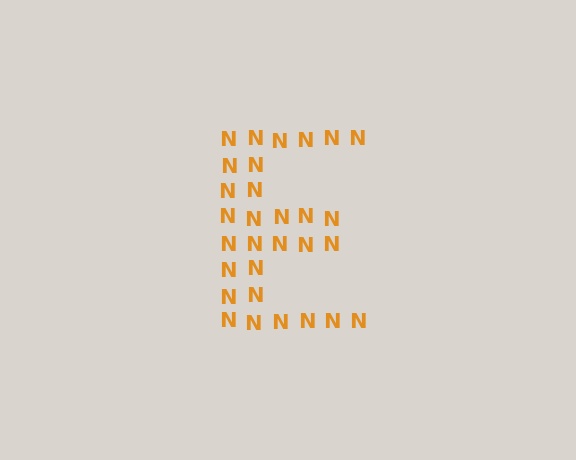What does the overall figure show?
The overall figure shows the letter E.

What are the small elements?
The small elements are letter N's.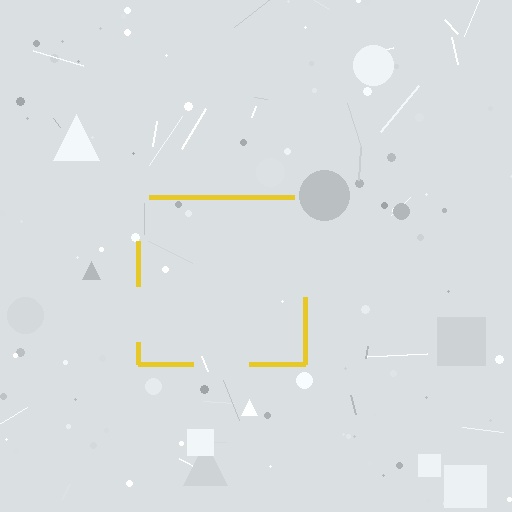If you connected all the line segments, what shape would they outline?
They would outline a square.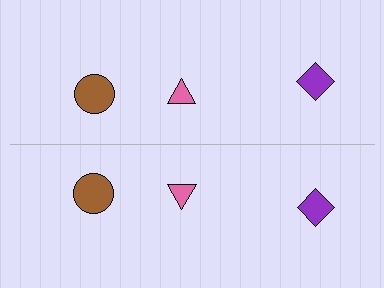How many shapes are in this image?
There are 6 shapes in this image.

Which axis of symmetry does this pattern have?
The pattern has a horizontal axis of symmetry running through the center of the image.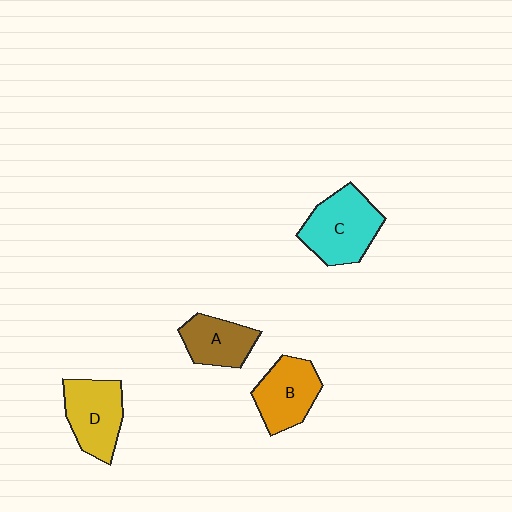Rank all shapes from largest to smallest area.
From largest to smallest: C (cyan), D (yellow), B (orange), A (brown).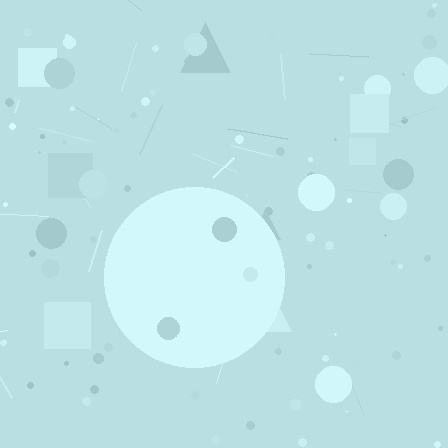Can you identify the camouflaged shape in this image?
The camouflaged shape is a circle.